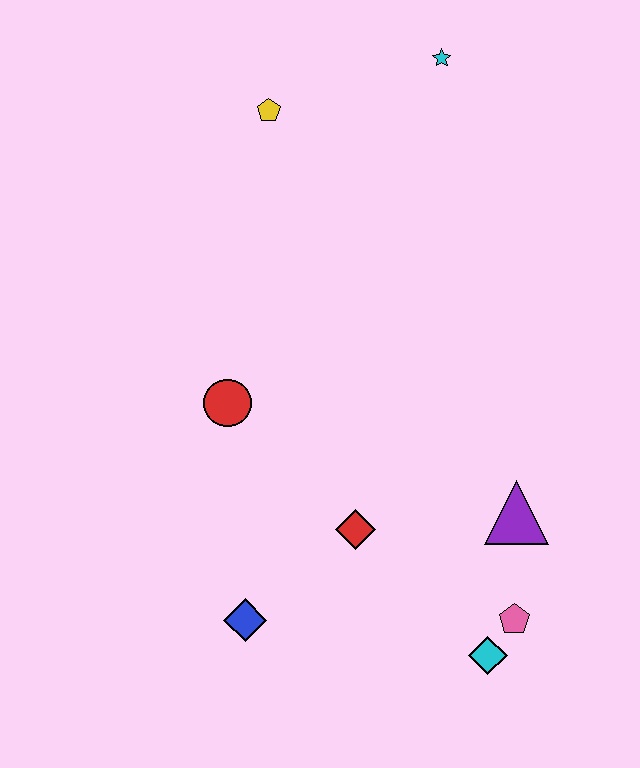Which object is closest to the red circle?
The red diamond is closest to the red circle.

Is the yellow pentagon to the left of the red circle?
No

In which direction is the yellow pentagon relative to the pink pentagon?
The yellow pentagon is above the pink pentagon.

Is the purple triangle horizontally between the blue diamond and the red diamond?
No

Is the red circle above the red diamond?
Yes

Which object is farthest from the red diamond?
The cyan star is farthest from the red diamond.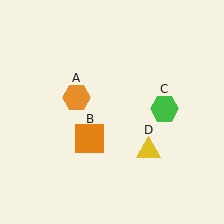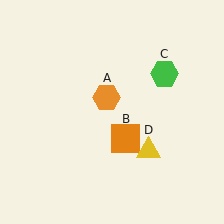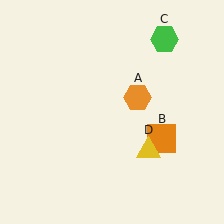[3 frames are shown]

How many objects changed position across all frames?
3 objects changed position: orange hexagon (object A), orange square (object B), green hexagon (object C).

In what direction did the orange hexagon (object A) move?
The orange hexagon (object A) moved right.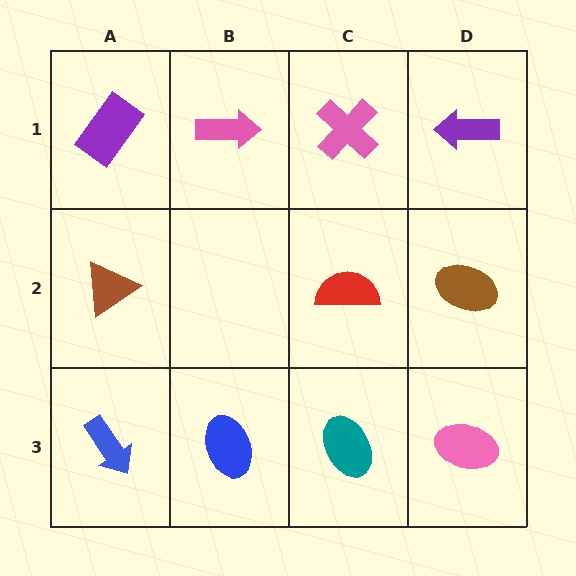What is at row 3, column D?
A pink ellipse.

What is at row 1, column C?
A pink cross.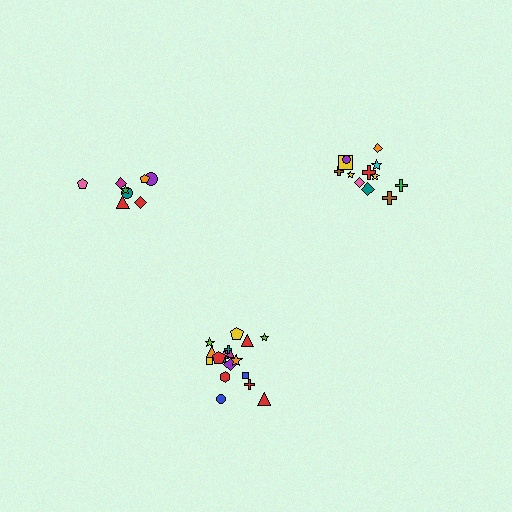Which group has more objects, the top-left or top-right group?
The top-right group.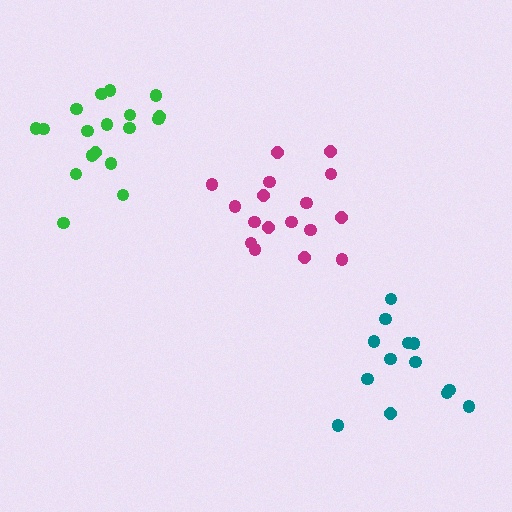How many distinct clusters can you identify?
There are 3 distinct clusters.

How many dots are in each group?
Group 1: 17 dots, Group 2: 13 dots, Group 3: 18 dots (48 total).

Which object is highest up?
The green cluster is topmost.